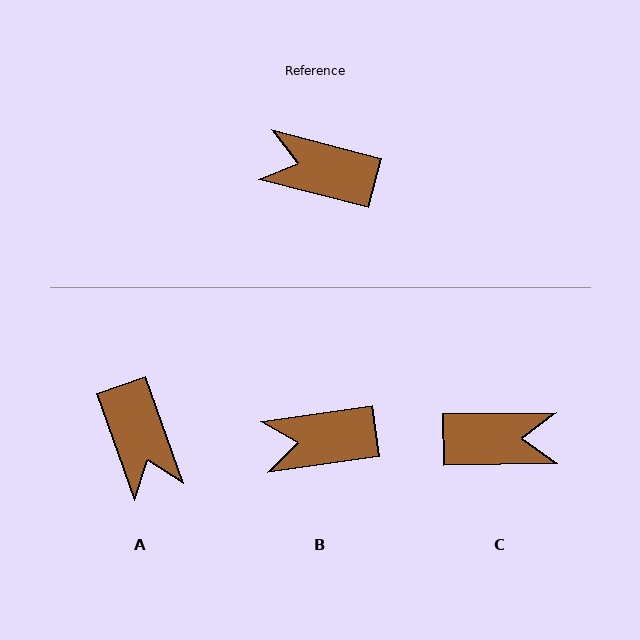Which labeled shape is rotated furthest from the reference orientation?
C, about 165 degrees away.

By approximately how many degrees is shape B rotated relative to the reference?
Approximately 23 degrees counter-clockwise.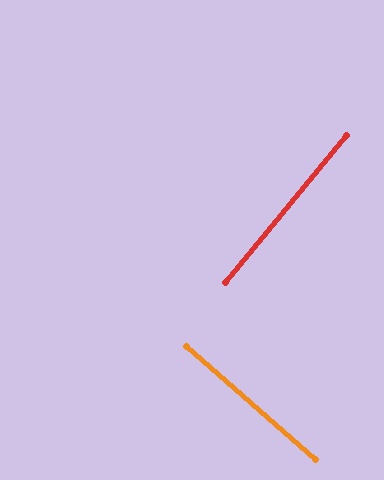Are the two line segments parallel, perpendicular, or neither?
Perpendicular — they meet at approximately 88°.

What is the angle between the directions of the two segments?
Approximately 88 degrees.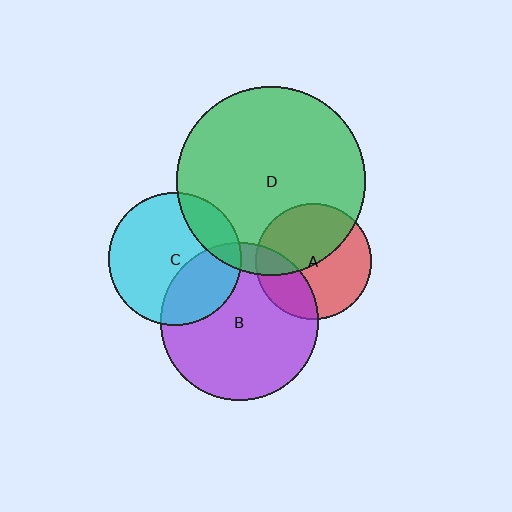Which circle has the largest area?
Circle D (green).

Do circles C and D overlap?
Yes.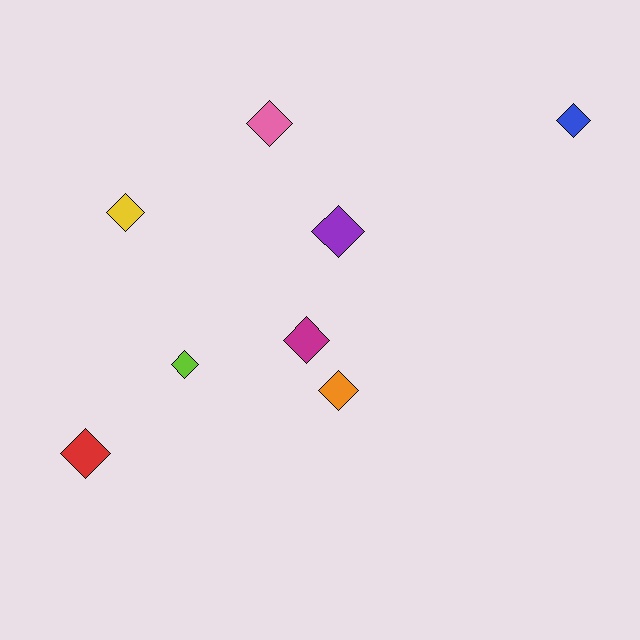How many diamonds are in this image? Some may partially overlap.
There are 8 diamonds.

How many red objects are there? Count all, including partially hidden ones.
There is 1 red object.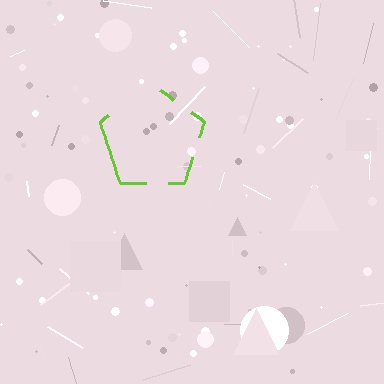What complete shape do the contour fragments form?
The contour fragments form a pentagon.